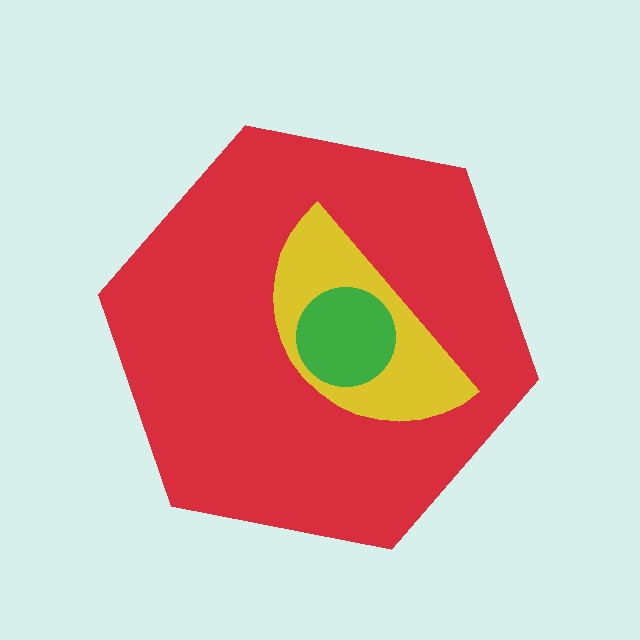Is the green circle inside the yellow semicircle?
Yes.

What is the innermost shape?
The green circle.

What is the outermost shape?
The red hexagon.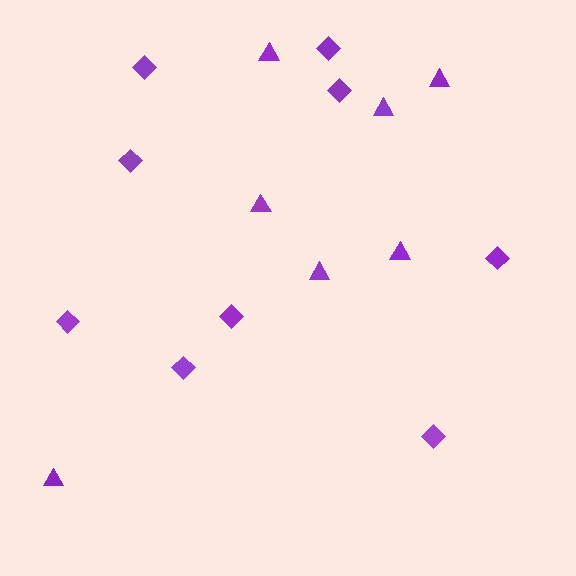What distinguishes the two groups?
There are 2 groups: one group of diamonds (9) and one group of triangles (7).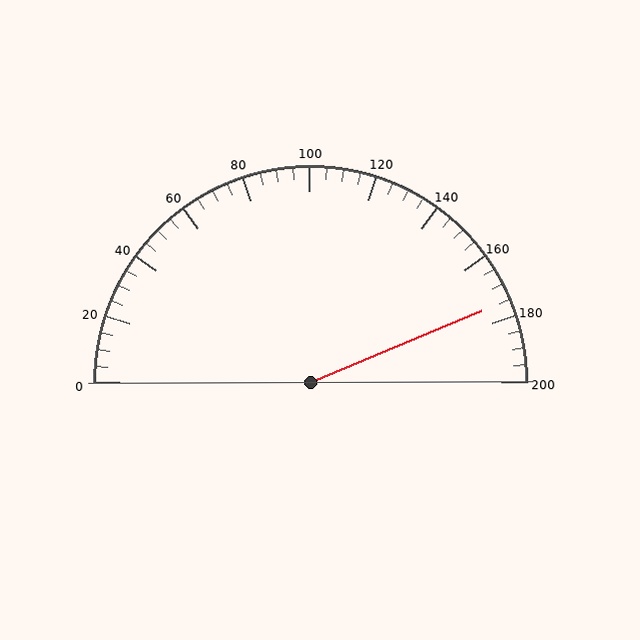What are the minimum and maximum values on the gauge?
The gauge ranges from 0 to 200.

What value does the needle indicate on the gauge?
The needle indicates approximately 175.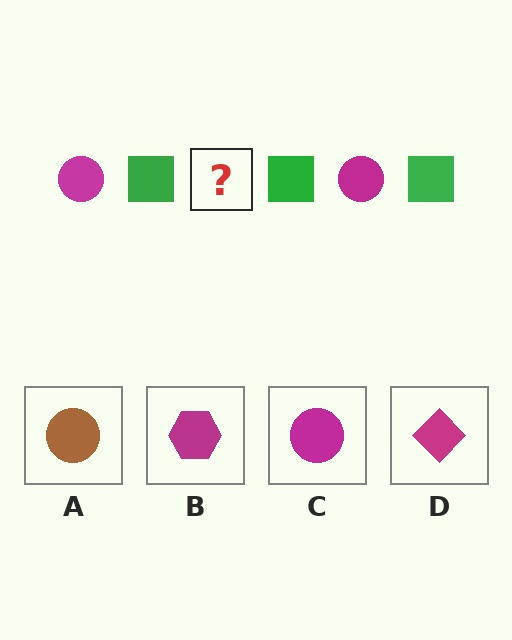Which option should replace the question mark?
Option C.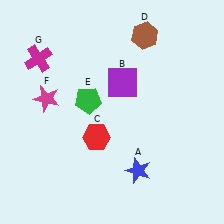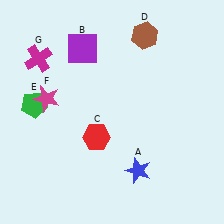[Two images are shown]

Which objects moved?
The objects that moved are: the purple square (B), the green pentagon (E).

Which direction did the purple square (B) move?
The purple square (B) moved left.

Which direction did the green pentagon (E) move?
The green pentagon (E) moved left.